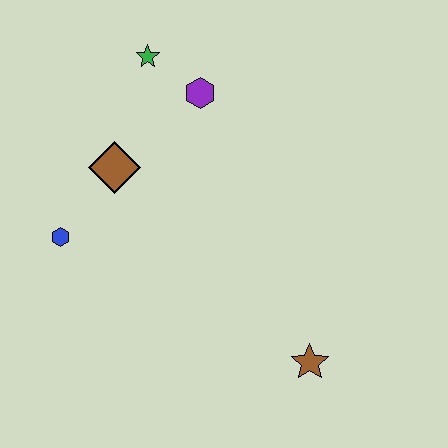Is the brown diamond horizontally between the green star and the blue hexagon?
Yes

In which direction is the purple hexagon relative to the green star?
The purple hexagon is to the right of the green star.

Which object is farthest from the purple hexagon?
The brown star is farthest from the purple hexagon.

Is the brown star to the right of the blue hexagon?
Yes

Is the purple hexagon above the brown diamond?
Yes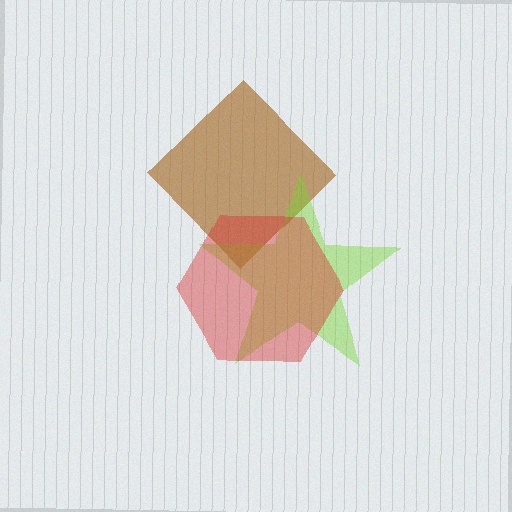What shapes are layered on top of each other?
The layered shapes are: a brown diamond, a lime star, a red hexagon.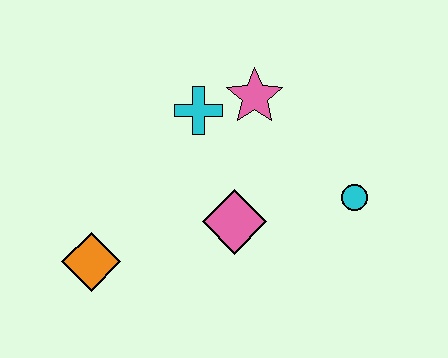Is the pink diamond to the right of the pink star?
No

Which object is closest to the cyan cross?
The pink star is closest to the cyan cross.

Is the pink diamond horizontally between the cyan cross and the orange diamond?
No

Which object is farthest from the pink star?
The orange diamond is farthest from the pink star.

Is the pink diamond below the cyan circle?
Yes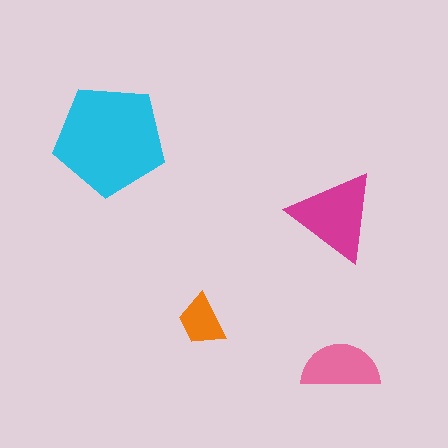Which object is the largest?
The cyan pentagon.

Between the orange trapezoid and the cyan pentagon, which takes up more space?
The cyan pentagon.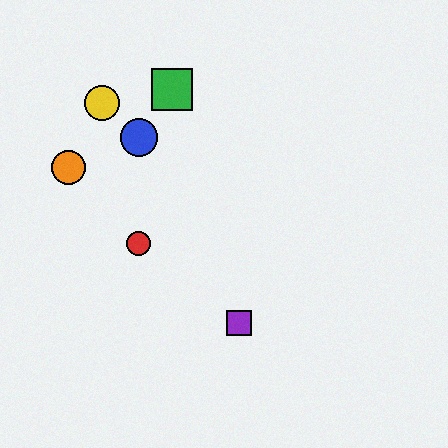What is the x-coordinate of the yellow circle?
The yellow circle is at x≈102.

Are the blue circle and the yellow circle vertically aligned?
No, the blue circle is at x≈139 and the yellow circle is at x≈102.